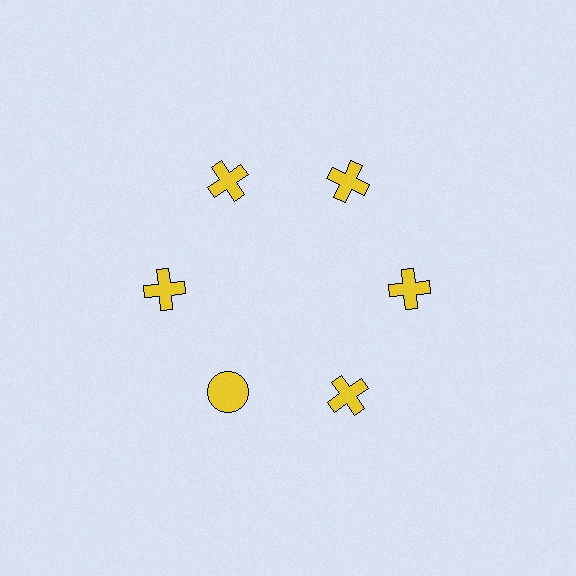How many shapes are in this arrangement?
There are 6 shapes arranged in a ring pattern.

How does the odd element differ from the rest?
It has a different shape: circle instead of cross.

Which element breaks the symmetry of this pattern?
The yellow circle at roughly the 7 o'clock position breaks the symmetry. All other shapes are yellow crosses.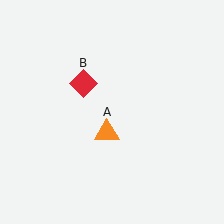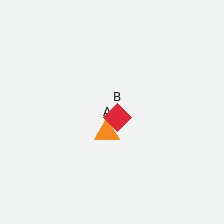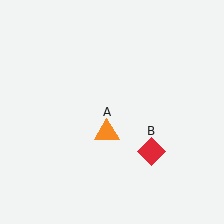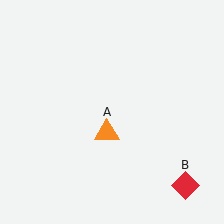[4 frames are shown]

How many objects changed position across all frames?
1 object changed position: red diamond (object B).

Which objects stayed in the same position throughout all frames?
Orange triangle (object A) remained stationary.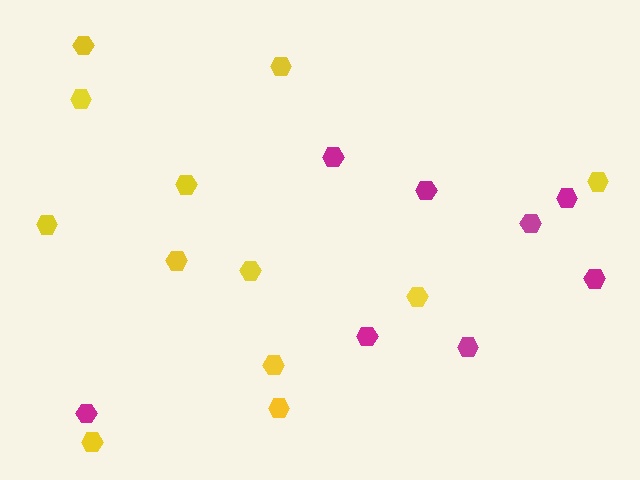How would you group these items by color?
There are 2 groups: one group of magenta hexagons (8) and one group of yellow hexagons (12).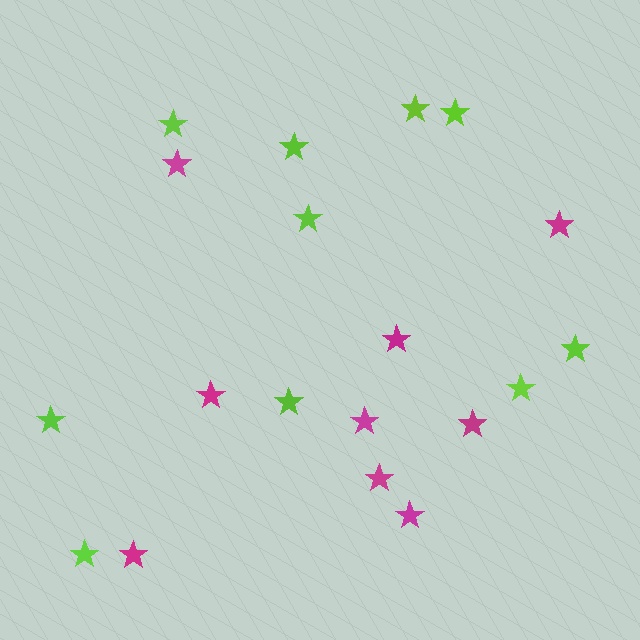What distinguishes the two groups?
There are 2 groups: one group of lime stars (10) and one group of magenta stars (9).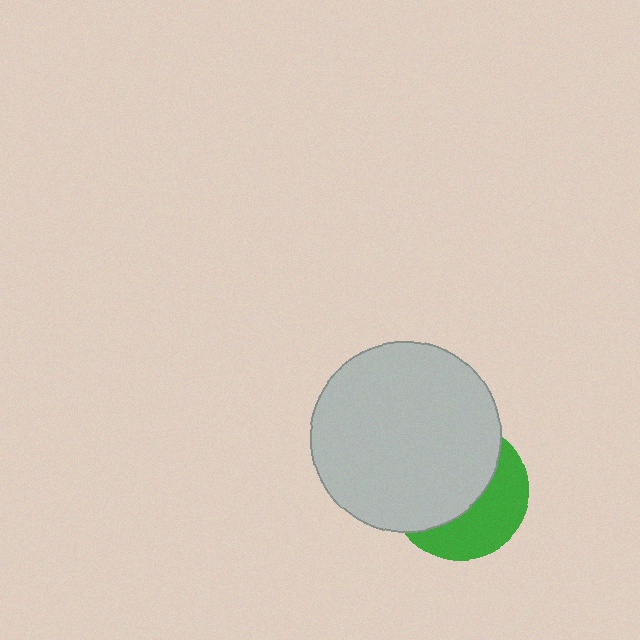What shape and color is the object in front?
The object in front is a light gray circle.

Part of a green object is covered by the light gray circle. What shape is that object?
It is a circle.